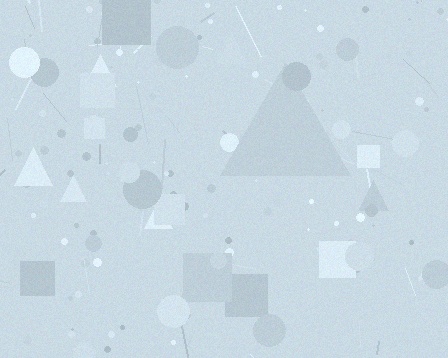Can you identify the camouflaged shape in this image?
The camouflaged shape is a triangle.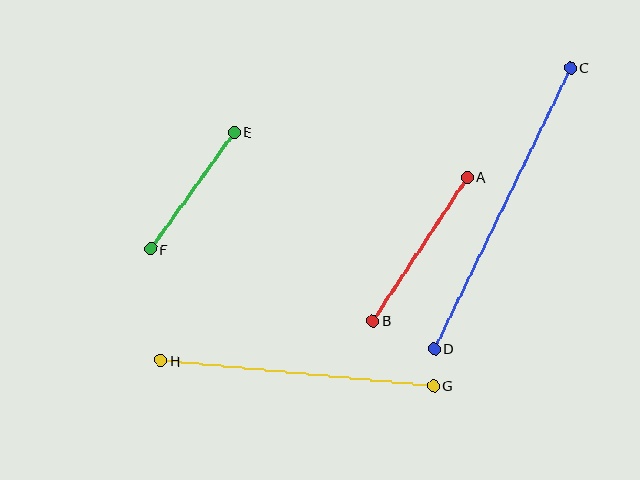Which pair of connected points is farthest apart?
Points C and D are farthest apart.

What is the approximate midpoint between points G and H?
The midpoint is at approximately (297, 373) pixels.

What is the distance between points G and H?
The distance is approximately 274 pixels.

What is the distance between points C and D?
The distance is approximately 313 pixels.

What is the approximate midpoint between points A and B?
The midpoint is at approximately (420, 249) pixels.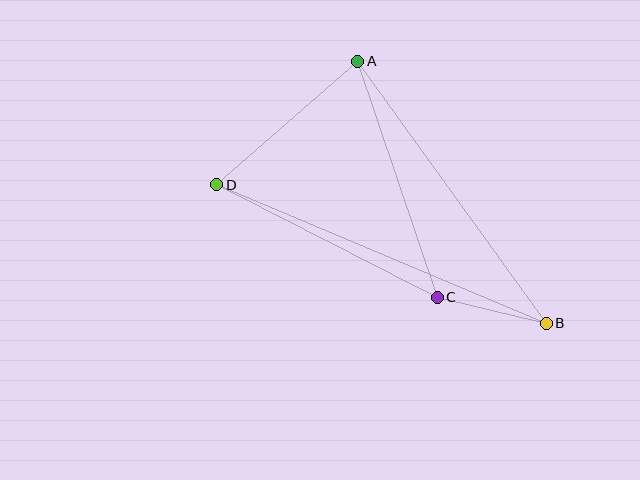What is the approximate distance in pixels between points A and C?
The distance between A and C is approximately 249 pixels.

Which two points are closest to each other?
Points B and C are closest to each other.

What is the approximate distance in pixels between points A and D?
The distance between A and D is approximately 188 pixels.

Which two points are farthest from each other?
Points B and D are farthest from each other.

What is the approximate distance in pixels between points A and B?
The distance between A and B is approximately 323 pixels.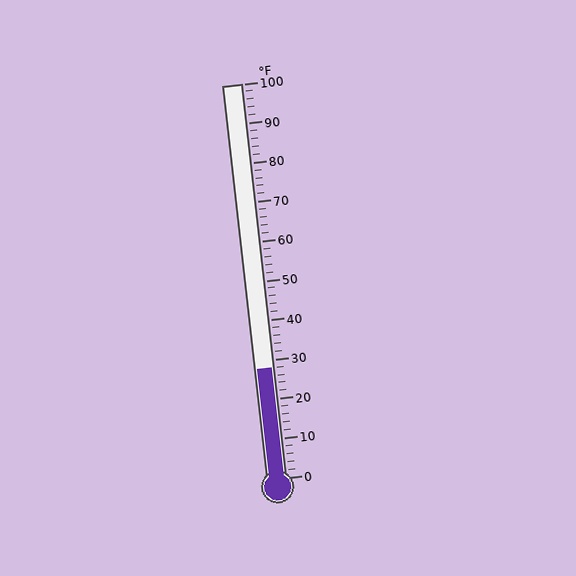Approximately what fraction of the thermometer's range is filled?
The thermometer is filled to approximately 30% of its range.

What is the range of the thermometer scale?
The thermometer scale ranges from 0°F to 100°F.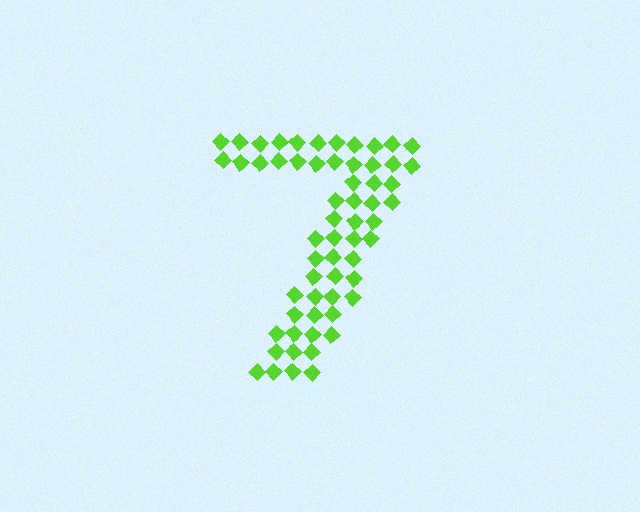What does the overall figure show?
The overall figure shows the digit 7.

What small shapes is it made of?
It is made of small diamonds.